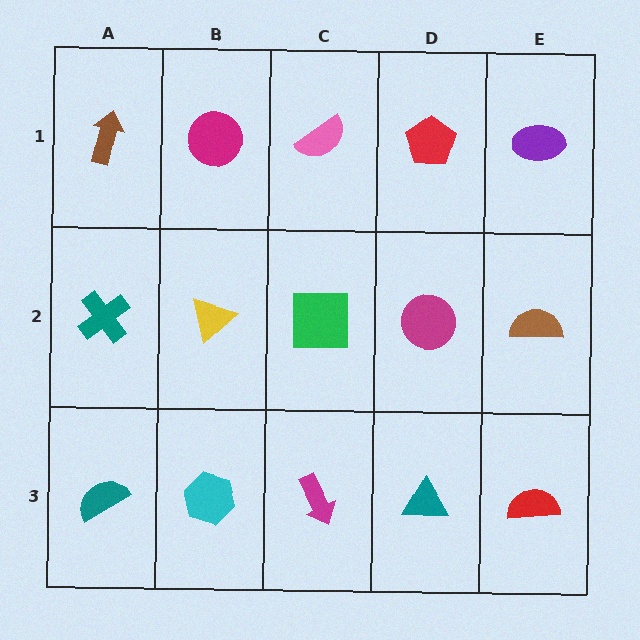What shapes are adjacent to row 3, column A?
A teal cross (row 2, column A), a cyan hexagon (row 3, column B).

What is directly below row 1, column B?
A yellow triangle.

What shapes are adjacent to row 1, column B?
A yellow triangle (row 2, column B), a brown arrow (row 1, column A), a pink semicircle (row 1, column C).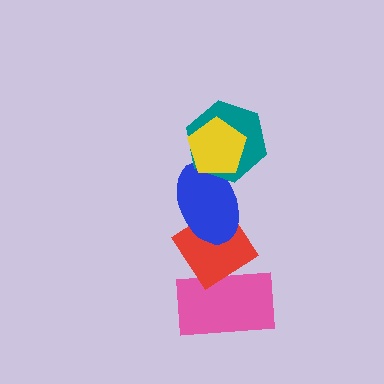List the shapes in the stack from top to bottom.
From top to bottom: the yellow pentagon, the teal hexagon, the blue ellipse, the red diamond, the pink rectangle.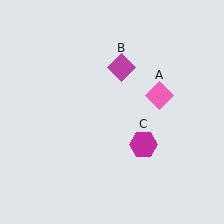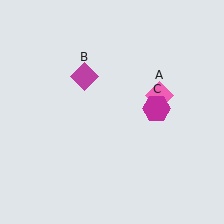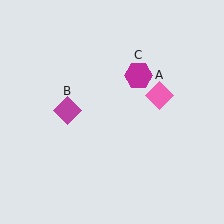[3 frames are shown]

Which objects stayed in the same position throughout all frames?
Pink diamond (object A) remained stationary.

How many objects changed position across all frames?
2 objects changed position: magenta diamond (object B), magenta hexagon (object C).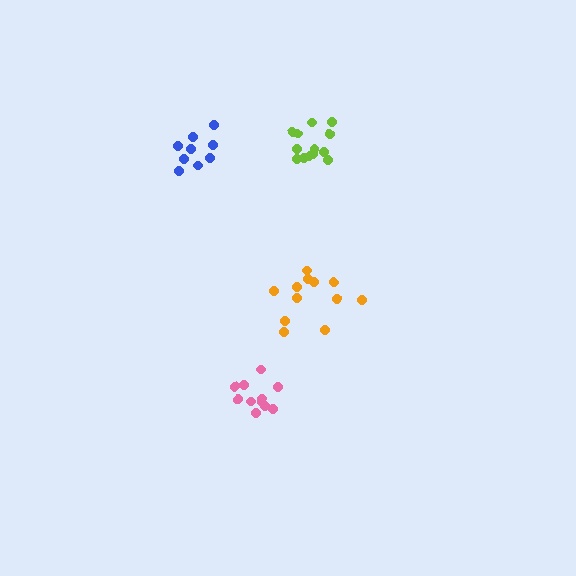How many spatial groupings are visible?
There are 4 spatial groupings.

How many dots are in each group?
Group 1: 9 dots, Group 2: 13 dots, Group 3: 11 dots, Group 4: 13 dots (46 total).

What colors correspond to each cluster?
The clusters are colored: blue, orange, pink, lime.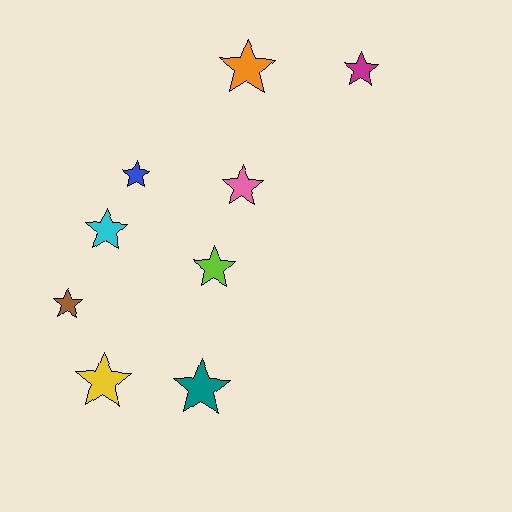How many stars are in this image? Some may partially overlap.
There are 9 stars.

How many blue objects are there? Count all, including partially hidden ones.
There is 1 blue object.